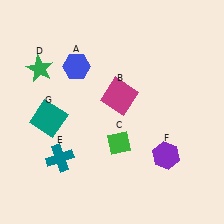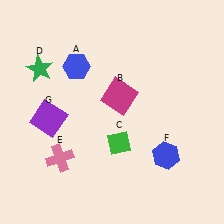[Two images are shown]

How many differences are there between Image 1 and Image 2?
There are 3 differences between the two images.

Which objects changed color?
E changed from teal to pink. F changed from purple to blue. G changed from teal to purple.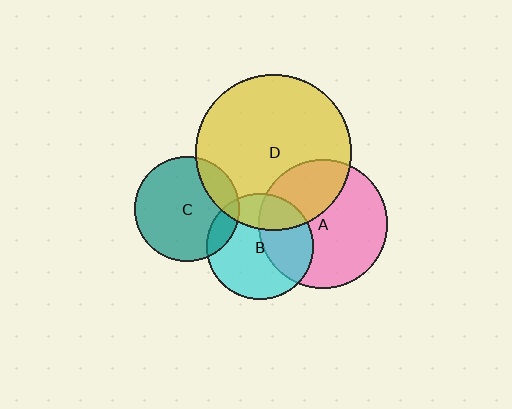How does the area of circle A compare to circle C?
Approximately 1.5 times.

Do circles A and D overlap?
Yes.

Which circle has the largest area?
Circle D (yellow).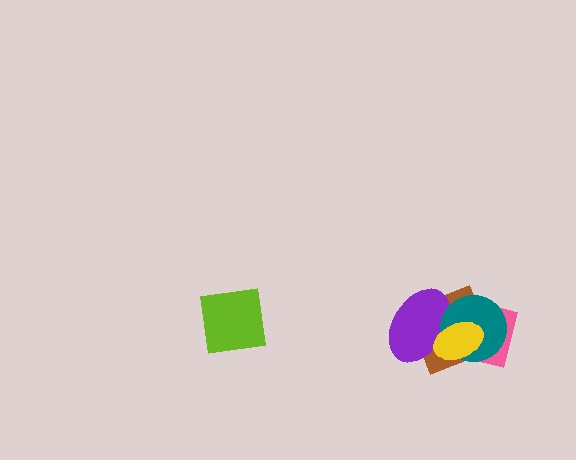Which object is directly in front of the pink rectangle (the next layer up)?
The brown diamond is directly in front of the pink rectangle.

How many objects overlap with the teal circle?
4 objects overlap with the teal circle.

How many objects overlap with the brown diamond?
4 objects overlap with the brown diamond.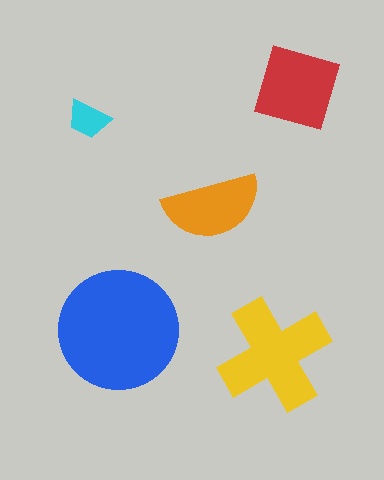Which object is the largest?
The blue circle.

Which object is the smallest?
The cyan trapezoid.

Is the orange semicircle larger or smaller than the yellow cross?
Smaller.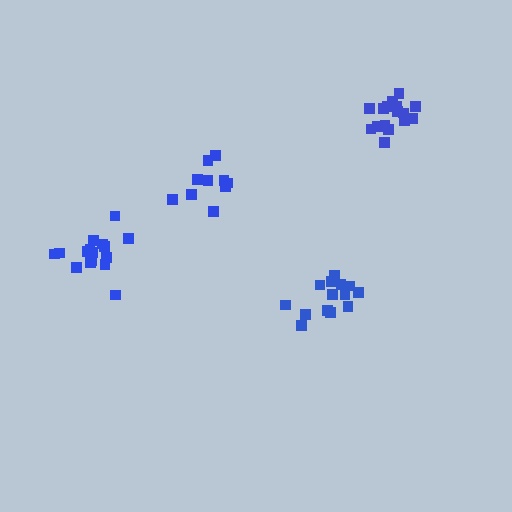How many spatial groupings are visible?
There are 4 spatial groupings.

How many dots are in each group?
Group 1: 14 dots, Group 2: 10 dots, Group 3: 16 dots, Group 4: 16 dots (56 total).